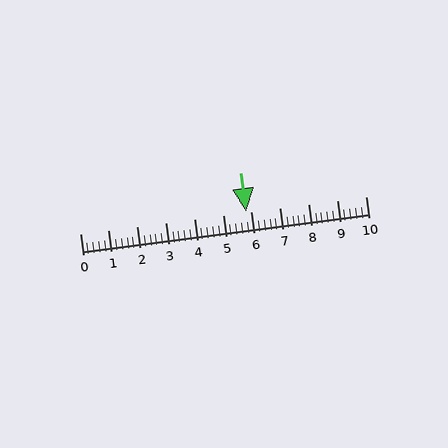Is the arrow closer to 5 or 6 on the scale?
The arrow is closer to 6.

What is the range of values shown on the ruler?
The ruler shows values from 0 to 10.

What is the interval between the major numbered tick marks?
The major tick marks are spaced 1 units apart.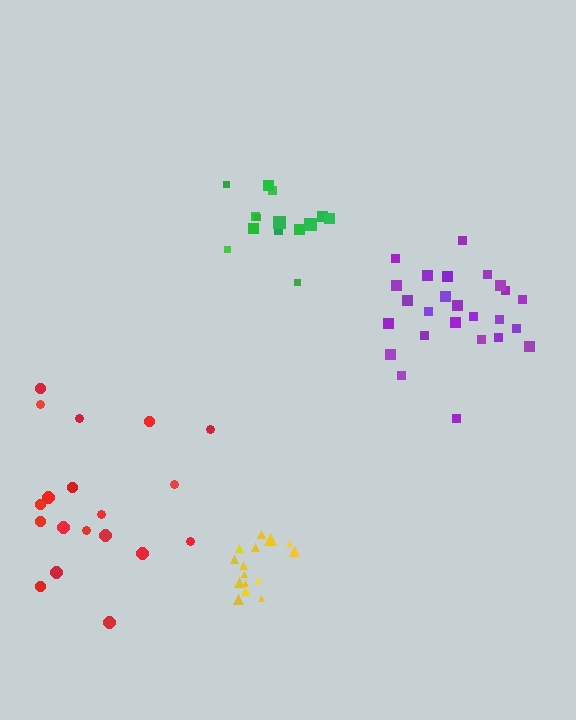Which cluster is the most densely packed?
Yellow.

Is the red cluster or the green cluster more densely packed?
Green.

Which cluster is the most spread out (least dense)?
Red.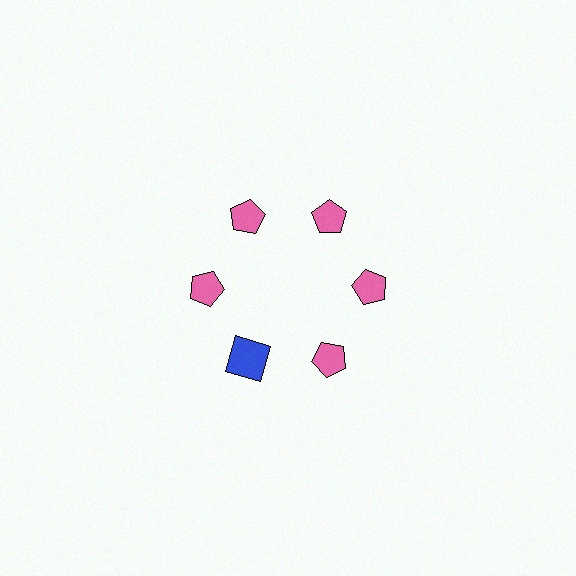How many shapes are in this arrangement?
There are 6 shapes arranged in a ring pattern.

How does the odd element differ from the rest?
It differs in both color (blue instead of pink) and shape (square instead of pentagon).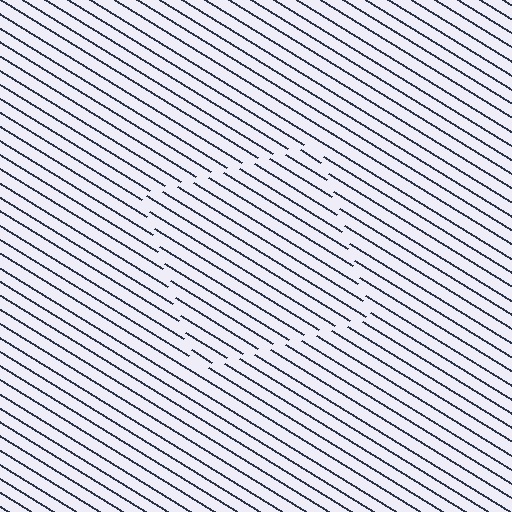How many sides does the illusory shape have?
4 sides — the line-ends trace a square.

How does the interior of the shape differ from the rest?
The interior of the shape contains the same grating, shifted by half a period — the contour is defined by the phase discontinuity where line-ends from the inner and outer gratings abut.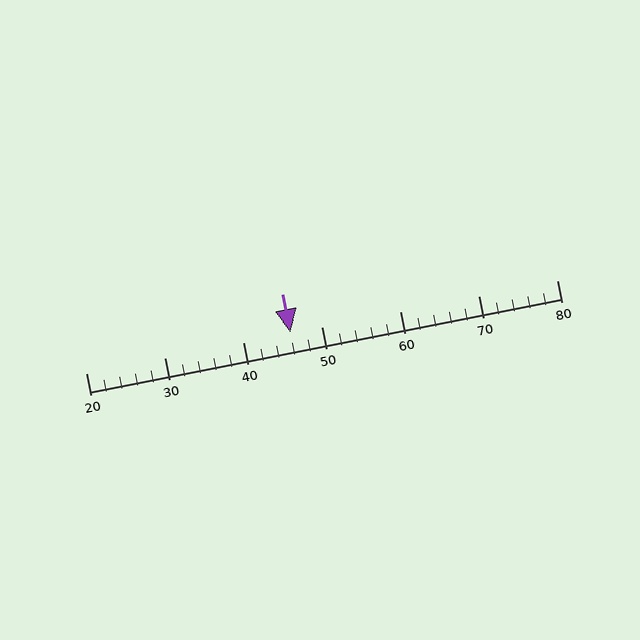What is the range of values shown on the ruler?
The ruler shows values from 20 to 80.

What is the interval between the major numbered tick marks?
The major tick marks are spaced 10 units apart.